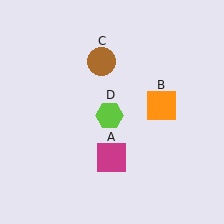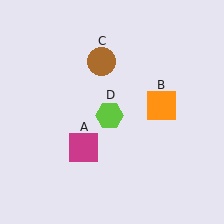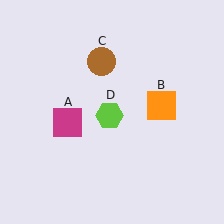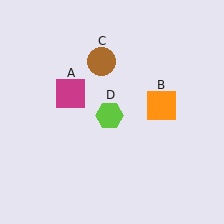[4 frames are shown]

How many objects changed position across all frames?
1 object changed position: magenta square (object A).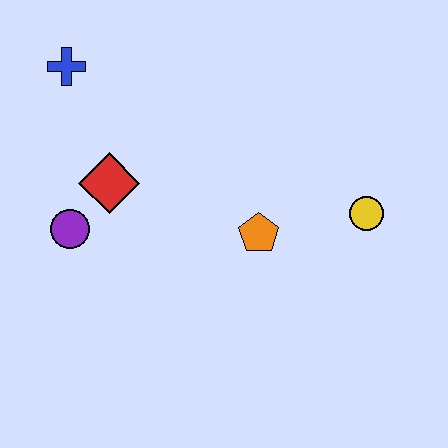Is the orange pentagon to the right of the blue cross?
Yes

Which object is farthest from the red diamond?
The yellow circle is farthest from the red diamond.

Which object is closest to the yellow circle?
The orange pentagon is closest to the yellow circle.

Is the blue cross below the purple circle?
No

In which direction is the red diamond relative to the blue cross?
The red diamond is below the blue cross.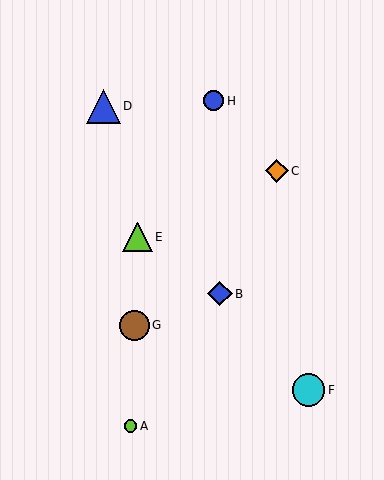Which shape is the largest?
The blue triangle (labeled D) is the largest.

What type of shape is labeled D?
Shape D is a blue triangle.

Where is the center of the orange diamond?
The center of the orange diamond is at (277, 171).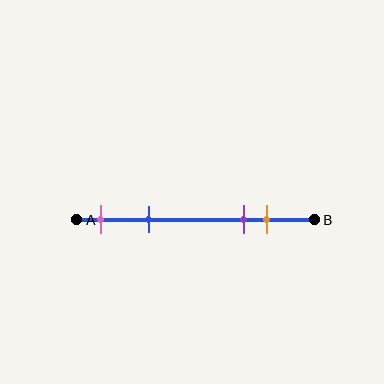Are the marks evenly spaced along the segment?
No, the marks are not evenly spaced.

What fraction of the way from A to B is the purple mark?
The purple mark is approximately 70% (0.7) of the way from A to B.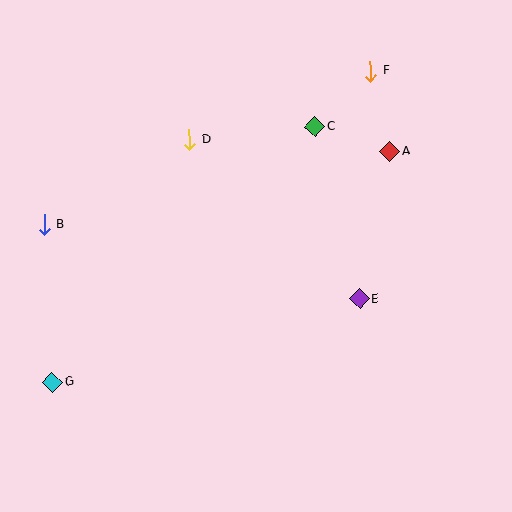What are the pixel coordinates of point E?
Point E is at (360, 299).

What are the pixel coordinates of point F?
Point F is at (371, 71).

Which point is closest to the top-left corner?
Point B is closest to the top-left corner.